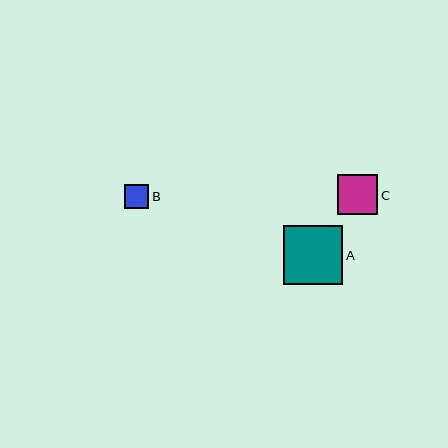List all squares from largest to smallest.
From largest to smallest: A, C, B.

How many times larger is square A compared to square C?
Square A is approximately 1.5 times the size of square C.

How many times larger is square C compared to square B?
Square C is approximately 1.7 times the size of square B.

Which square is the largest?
Square A is the largest with a size of approximately 59 pixels.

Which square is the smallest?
Square B is the smallest with a size of approximately 24 pixels.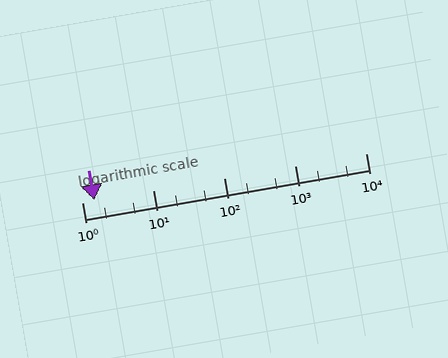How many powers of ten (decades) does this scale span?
The scale spans 4 decades, from 1 to 10000.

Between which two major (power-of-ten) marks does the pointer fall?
The pointer is between 1 and 10.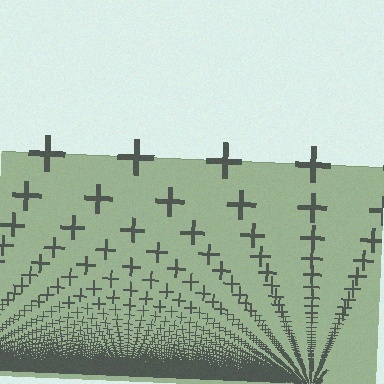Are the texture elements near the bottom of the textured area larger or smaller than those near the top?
Smaller. The gradient is inverted — elements near the bottom are smaller and denser.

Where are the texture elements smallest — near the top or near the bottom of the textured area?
Near the bottom.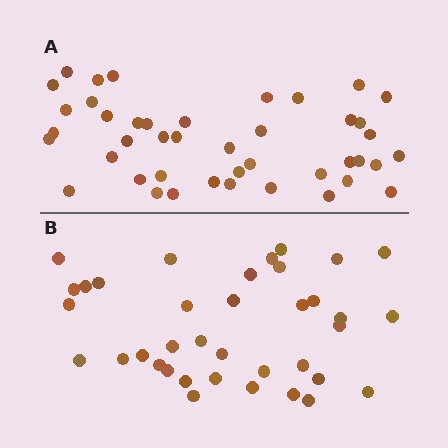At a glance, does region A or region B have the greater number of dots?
Region A (the top region) has more dots.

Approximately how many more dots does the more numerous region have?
Region A has about 6 more dots than region B.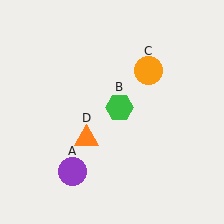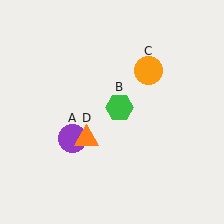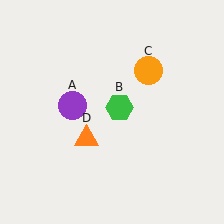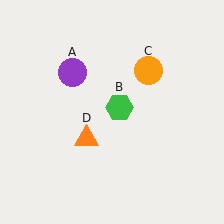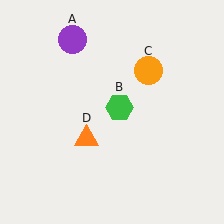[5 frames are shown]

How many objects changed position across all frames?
1 object changed position: purple circle (object A).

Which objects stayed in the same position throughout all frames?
Green hexagon (object B) and orange circle (object C) and orange triangle (object D) remained stationary.